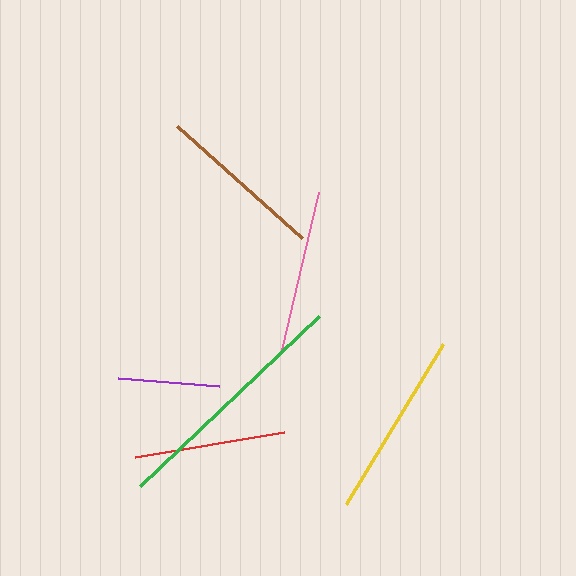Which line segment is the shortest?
The purple line is the shortest at approximately 101 pixels.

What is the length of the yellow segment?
The yellow segment is approximately 186 pixels long.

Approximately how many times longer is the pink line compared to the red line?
The pink line is approximately 1.1 times the length of the red line.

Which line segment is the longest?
The green line is the longest at approximately 247 pixels.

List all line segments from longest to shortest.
From longest to shortest: green, yellow, brown, pink, red, purple.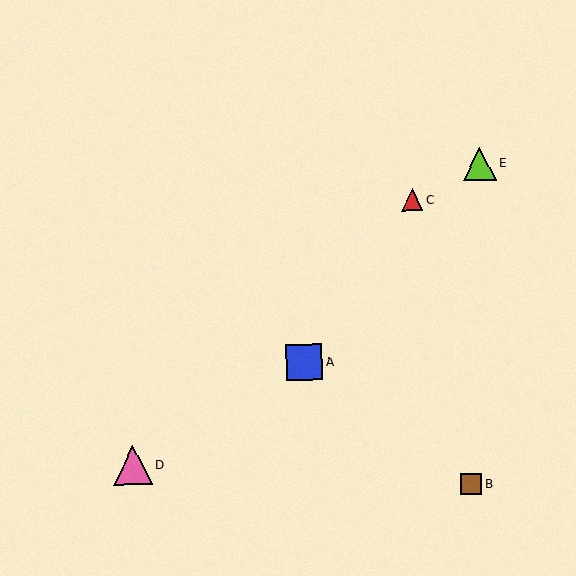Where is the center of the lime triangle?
The center of the lime triangle is at (480, 164).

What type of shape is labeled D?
Shape D is a pink triangle.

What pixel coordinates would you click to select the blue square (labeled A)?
Click at (304, 362) to select the blue square A.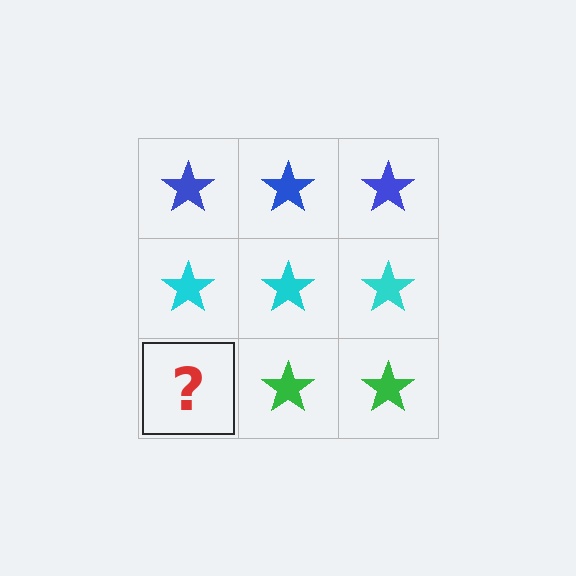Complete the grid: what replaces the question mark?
The question mark should be replaced with a green star.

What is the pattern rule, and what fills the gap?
The rule is that each row has a consistent color. The gap should be filled with a green star.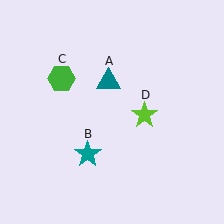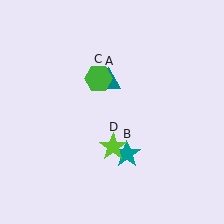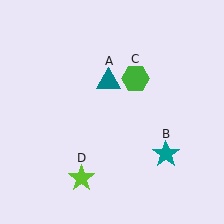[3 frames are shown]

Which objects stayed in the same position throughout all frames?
Teal triangle (object A) remained stationary.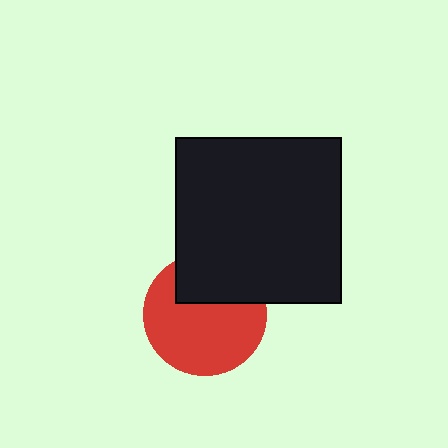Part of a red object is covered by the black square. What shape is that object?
It is a circle.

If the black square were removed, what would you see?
You would see the complete red circle.